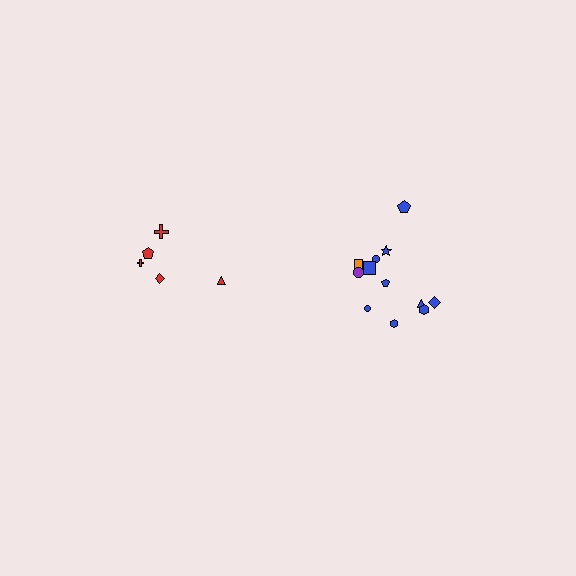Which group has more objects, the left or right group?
The right group.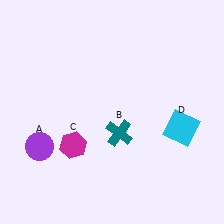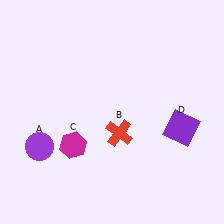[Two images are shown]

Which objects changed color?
B changed from teal to red. D changed from cyan to purple.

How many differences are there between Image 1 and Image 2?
There are 2 differences between the two images.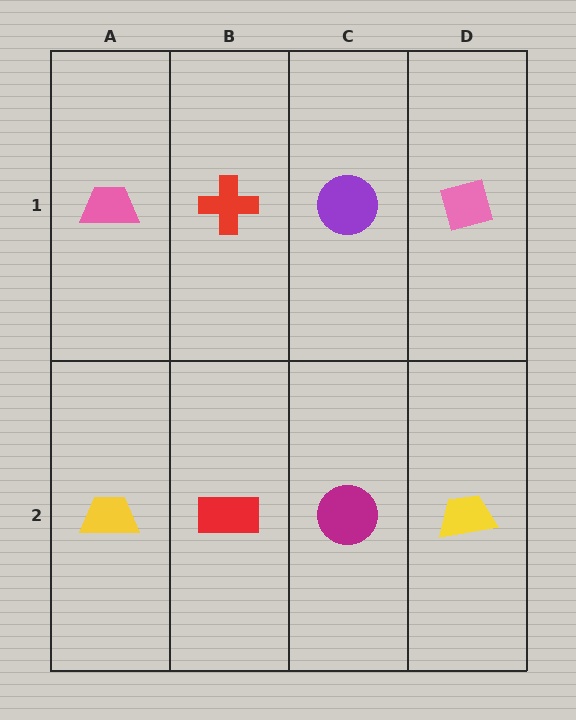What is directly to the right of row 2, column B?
A magenta circle.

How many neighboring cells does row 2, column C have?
3.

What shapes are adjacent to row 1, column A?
A yellow trapezoid (row 2, column A), a red cross (row 1, column B).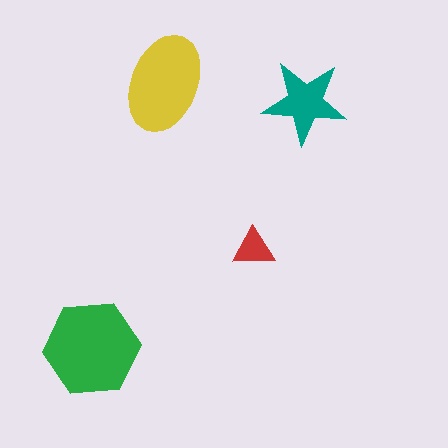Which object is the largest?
The green hexagon.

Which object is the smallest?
The red triangle.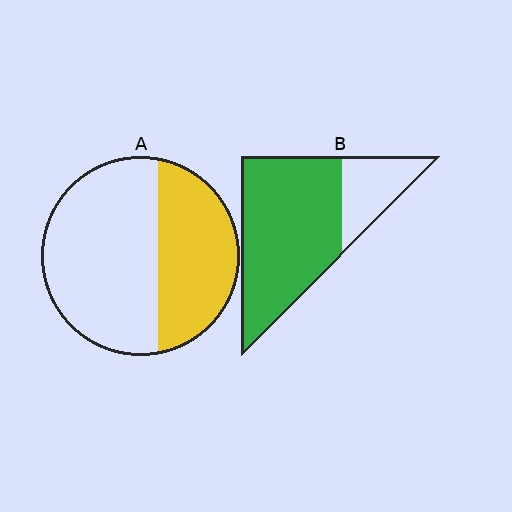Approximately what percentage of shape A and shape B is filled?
A is approximately 40% and B is approximately 75%.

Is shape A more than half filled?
No.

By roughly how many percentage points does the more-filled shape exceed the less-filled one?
By roughly 35 percentage points (B over A).